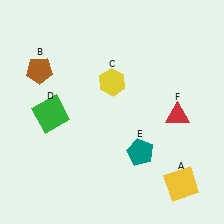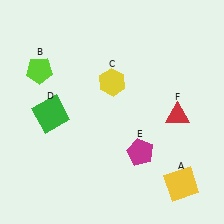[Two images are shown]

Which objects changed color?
B changed from brown to lime. E changed from teal to magenta.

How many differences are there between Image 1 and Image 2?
There are 2 differences between the two images.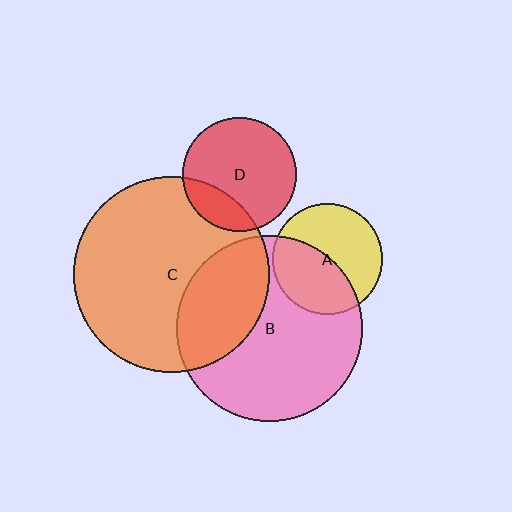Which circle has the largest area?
Circle C (orange).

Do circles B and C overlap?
Yes.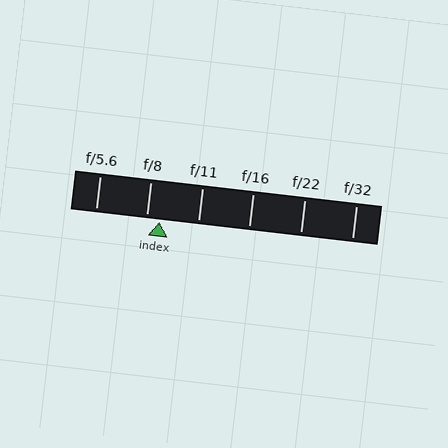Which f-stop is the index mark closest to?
The index mark is closest to f/8.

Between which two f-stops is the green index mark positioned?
The index mark is between f/8 and f/11.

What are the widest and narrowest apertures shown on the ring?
The widest aperture shown is f/5.6 and the narrowest is f/32.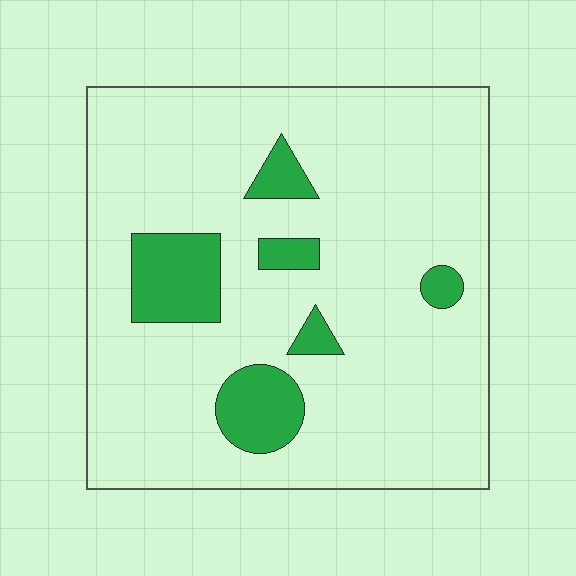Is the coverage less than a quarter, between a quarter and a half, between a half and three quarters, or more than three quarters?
Less than a quarter.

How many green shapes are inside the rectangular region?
6.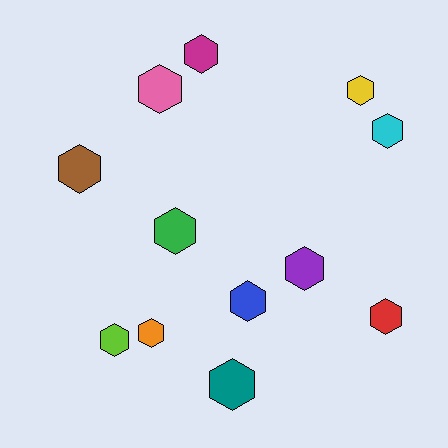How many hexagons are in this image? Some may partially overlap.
There are 12 hexagons.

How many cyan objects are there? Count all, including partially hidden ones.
There is 1 cyan object.